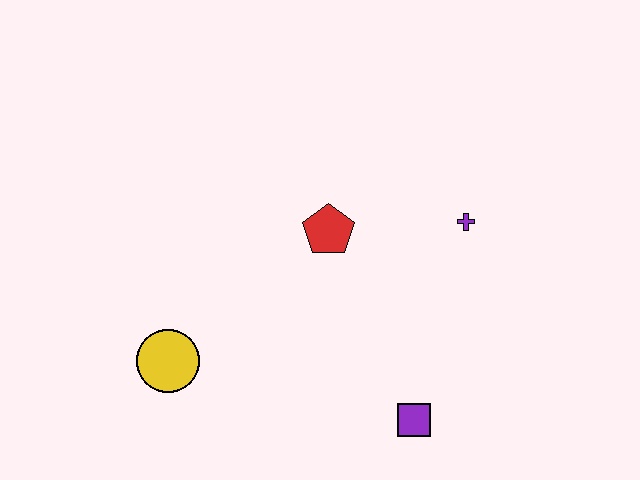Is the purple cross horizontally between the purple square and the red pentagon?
No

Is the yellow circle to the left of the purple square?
Yes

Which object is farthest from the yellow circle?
The purple cross is farthest from the yellow circle.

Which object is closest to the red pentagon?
The purple cross is closest to the red pentagon.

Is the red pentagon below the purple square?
No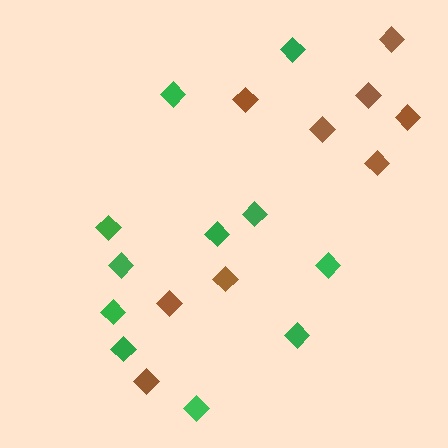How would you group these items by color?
There are 2 groups: one group of brown diamonds (9) and one group of green diamonds (11).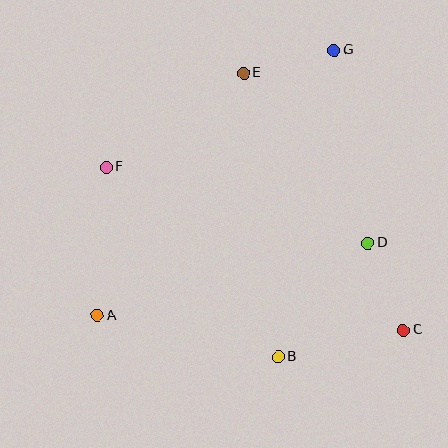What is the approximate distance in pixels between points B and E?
The distance between B and E is approximately 286 pixels.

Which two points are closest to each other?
Points E and G are closest to each other.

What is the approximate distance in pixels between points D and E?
The distance between D and E is approximately 211 pixels.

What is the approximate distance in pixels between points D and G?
The distance between D and G is approximately 196 pixels.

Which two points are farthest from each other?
Points A and G are farthest from each other.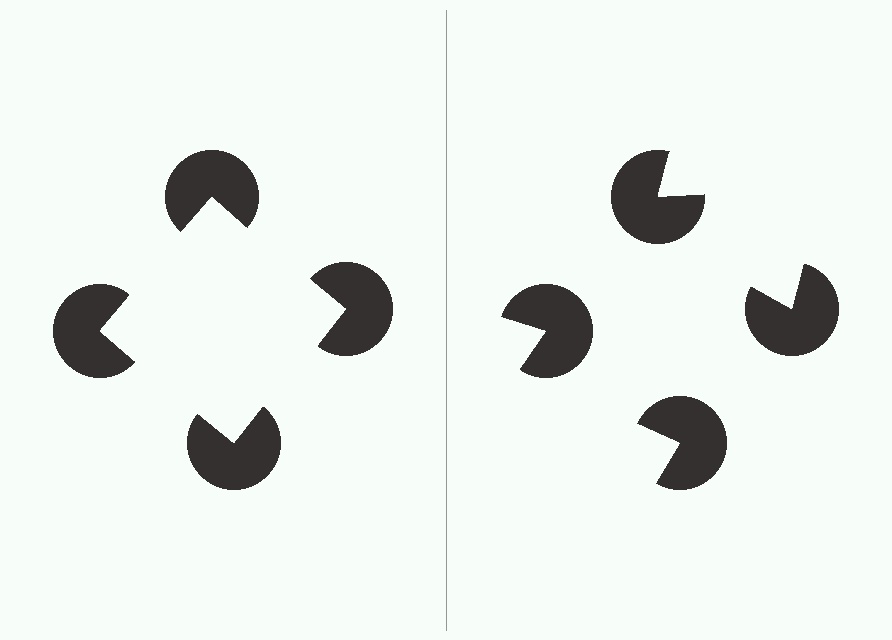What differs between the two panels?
The pac-man discs are positioned identically on both sides; only the wedge orientations differ. On the left they align to a square; on the right they are misaligned.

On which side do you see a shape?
An illusory square appears on the left side. On the right side the wedge cuts are rotated, so no coherent shape forms.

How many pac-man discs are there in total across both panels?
8 — 4 on each side.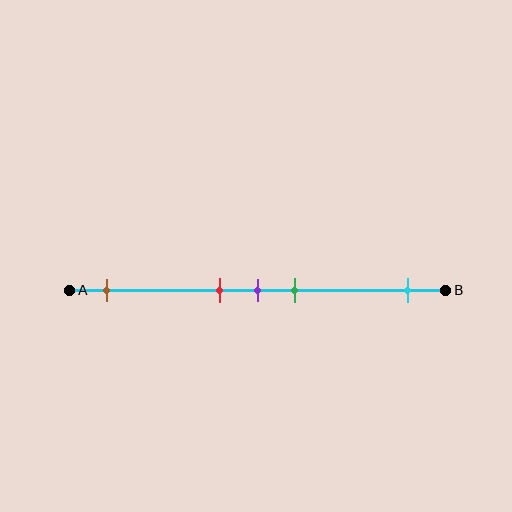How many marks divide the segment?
There are 5 marks dividing the segment.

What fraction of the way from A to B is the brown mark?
The brown mark is approximately 10% (0.1) of the way from A to B.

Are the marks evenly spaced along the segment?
No, the marks are not evenly spaced.